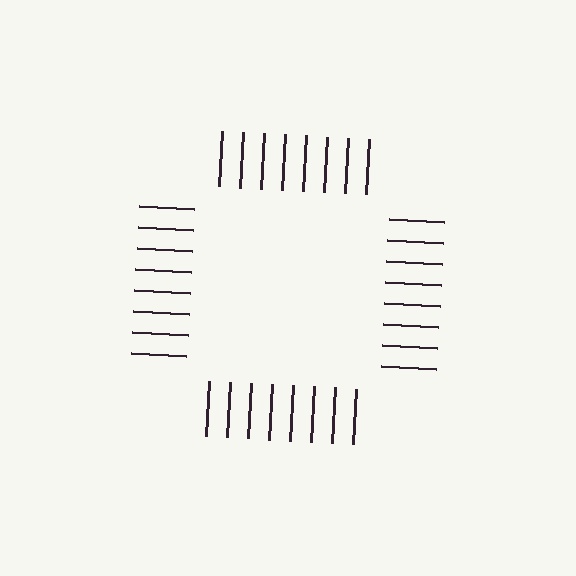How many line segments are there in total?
32 — 8 along each of the 4 edges.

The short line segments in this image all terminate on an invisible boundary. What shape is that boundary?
An illusory square — the line segments terminate on its edges but no continuous stroke is drawn.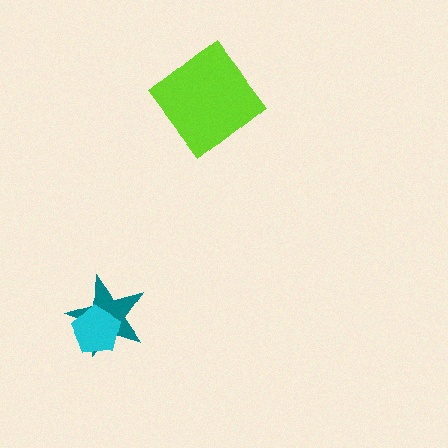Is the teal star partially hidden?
Yes, it is partially covered by another shape.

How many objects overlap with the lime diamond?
0 objects overlap with the lime diamond.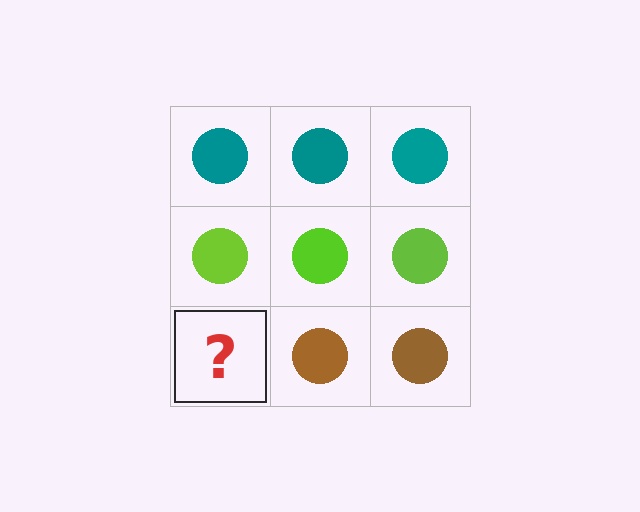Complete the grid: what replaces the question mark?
The question mark should be replaced with a brown circle.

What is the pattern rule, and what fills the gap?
The rule is that each row has a consistent color. The gap should be filled with a brown circle.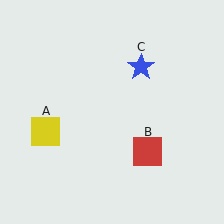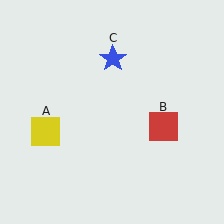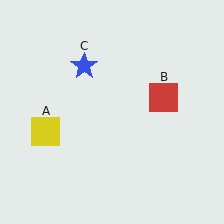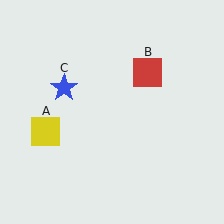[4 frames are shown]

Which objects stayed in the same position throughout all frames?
Yellow square (object A) remained stationary.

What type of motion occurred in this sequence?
The red square (object B), blue star (object C) rotated counterclockwise around the center of the scene.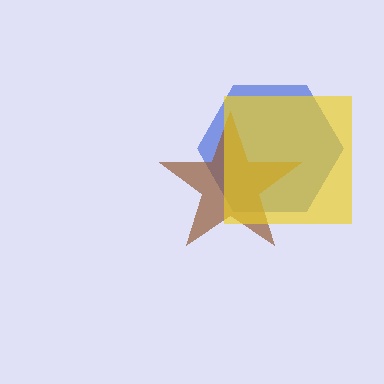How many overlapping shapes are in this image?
There are 3 overlapping shapes in the image.